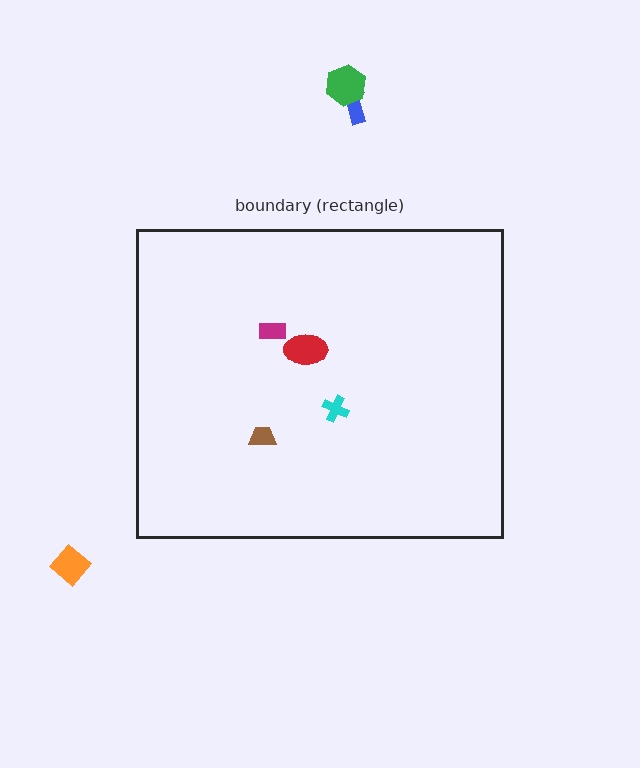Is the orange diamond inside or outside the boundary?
Outside.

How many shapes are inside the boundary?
4 inside, 3 outside.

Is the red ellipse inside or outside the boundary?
Inside.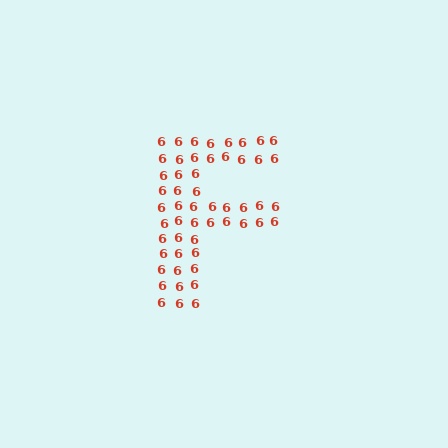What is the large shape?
The large shape is the letter F.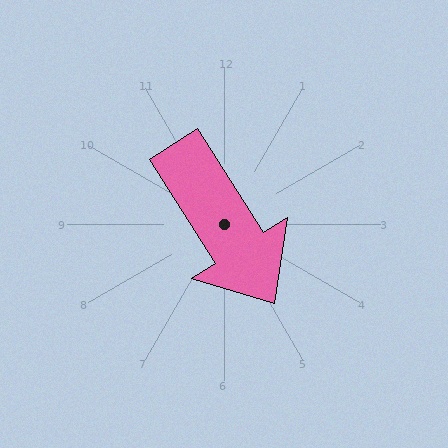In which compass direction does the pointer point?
Southeast.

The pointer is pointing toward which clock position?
Roughly 5 o'clock.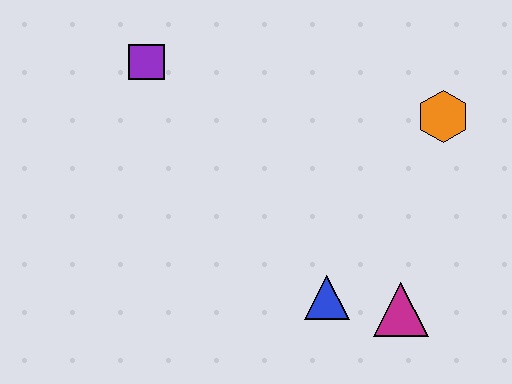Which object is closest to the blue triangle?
The magenta triangle is closest to the blue triangle.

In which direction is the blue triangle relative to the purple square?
The blue triangle is below the purple square.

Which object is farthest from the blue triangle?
The purple square is farthest from the blue triangle.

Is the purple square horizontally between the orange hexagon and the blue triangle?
No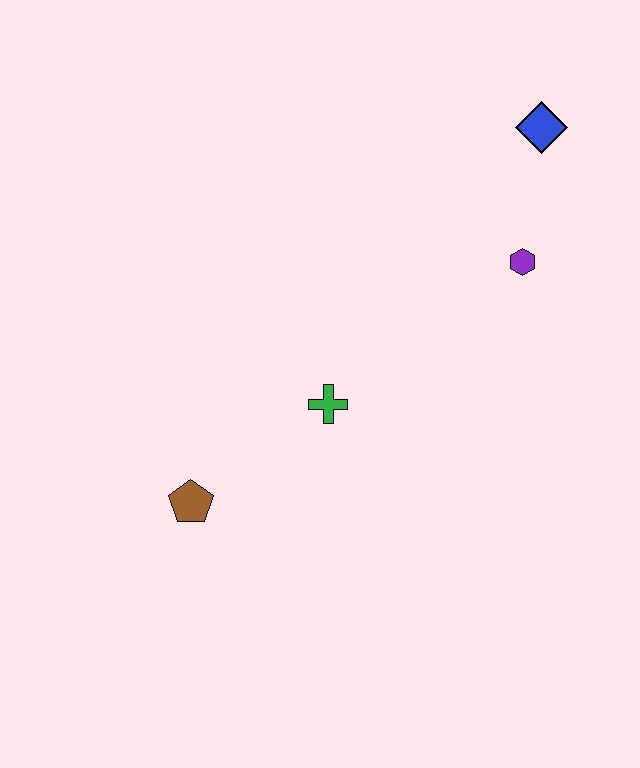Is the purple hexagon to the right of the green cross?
Yes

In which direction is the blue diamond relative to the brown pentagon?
The blue diamond is above the brown pentagon.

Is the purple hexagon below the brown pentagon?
No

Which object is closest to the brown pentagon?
The green cross is closest to the brown pentagon.